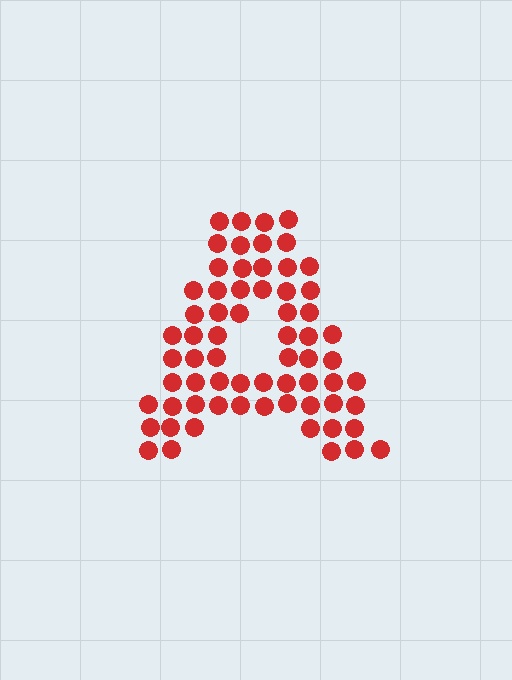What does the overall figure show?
The overall figure shows the letter A.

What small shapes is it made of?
It is made of small circles.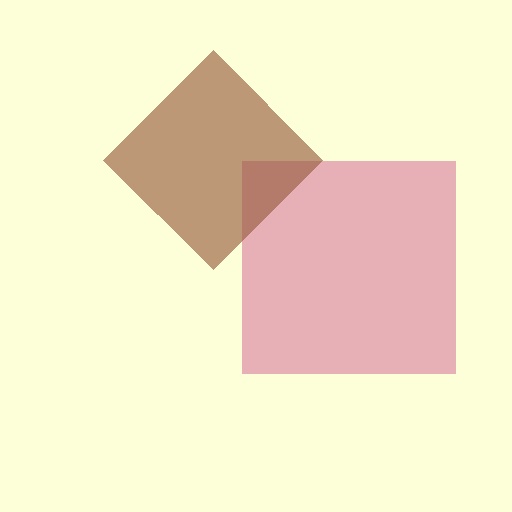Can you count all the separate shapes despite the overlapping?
Yes, there are 2 separate shapes.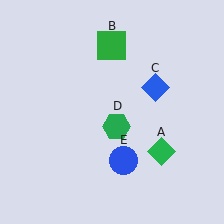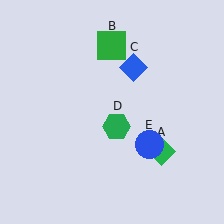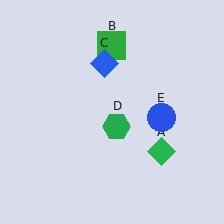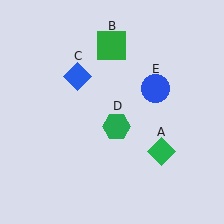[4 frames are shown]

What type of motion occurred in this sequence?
The blue diamond (object C), blue circle (object E) rotated counterclockwise around the center of the scene.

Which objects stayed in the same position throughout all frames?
Green diamond (object A) and green square (object B) and green hexagon (object D) remained stationary.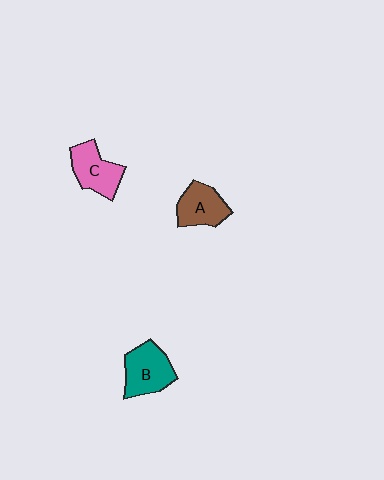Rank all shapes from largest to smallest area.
From largest to smallest: B (teal), C (pink), A (brown).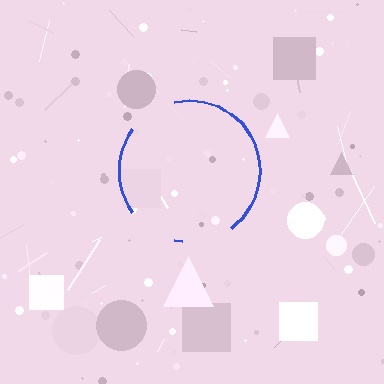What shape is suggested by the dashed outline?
The dashed outline suggests a circle.